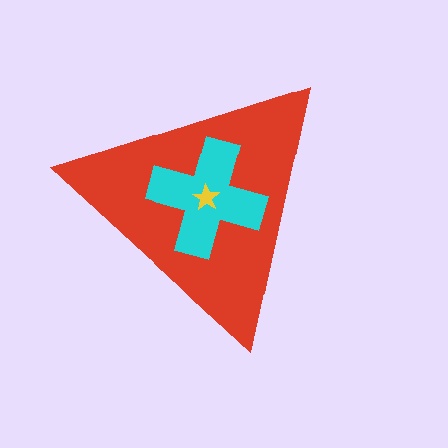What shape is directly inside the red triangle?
The cyan cross.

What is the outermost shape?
The red triangle.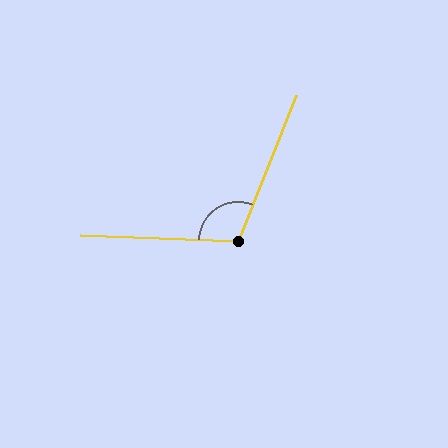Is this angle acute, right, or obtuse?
It is obtuse.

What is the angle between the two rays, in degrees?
Approximately 110 degrees.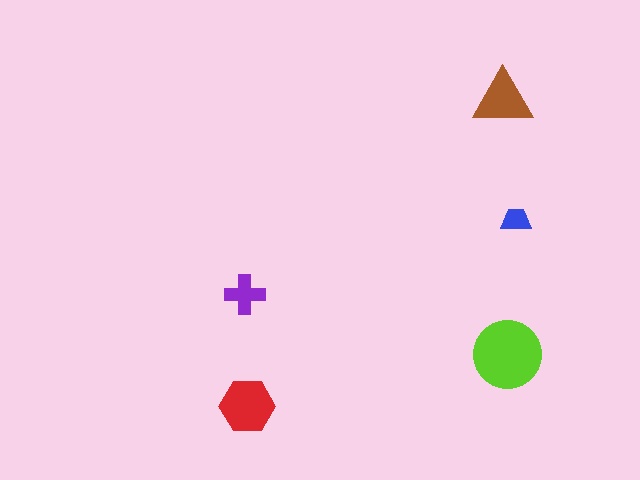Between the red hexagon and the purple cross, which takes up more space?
The red hexagon.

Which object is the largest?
The lime circle.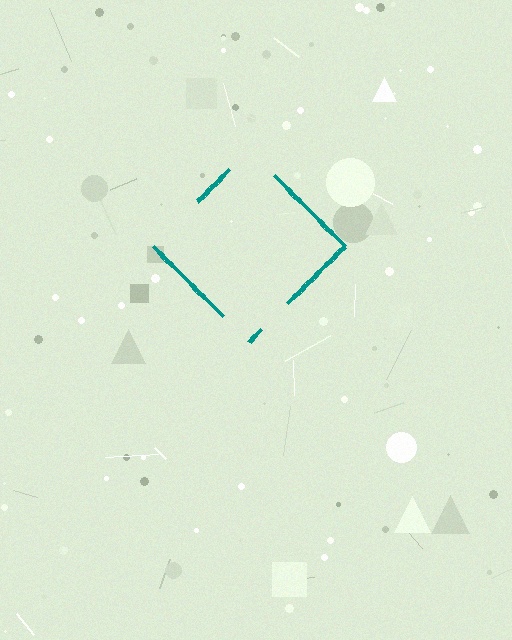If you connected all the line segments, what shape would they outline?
They would outline a diamond.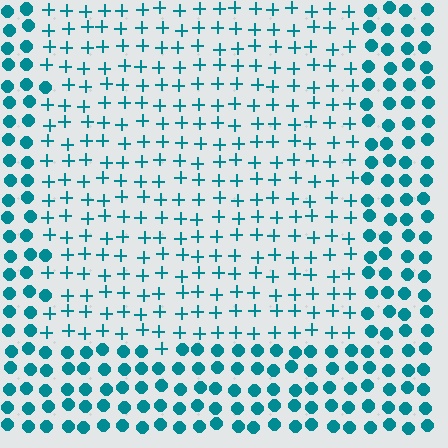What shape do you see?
I see a rectangle.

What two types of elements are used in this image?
The image uses plus signs inside the rectangle region and circles outside it.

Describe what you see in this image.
The image is filled with small teal elements arranged in a uniform grid. A rectangle-shaped region contains plus signs, while the surrounding area contains circles. The boundary is defined purely by the change in element shape.